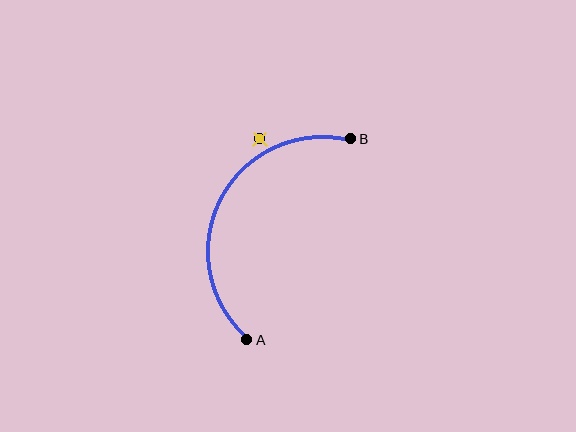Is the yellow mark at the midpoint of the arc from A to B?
No — the yellow mark does not lie on the arc at all. It sits slightly outside the curve.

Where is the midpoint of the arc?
The arc midpoint is the point on the curve farthest from the straight line joining A and B. It sits to the left of that line.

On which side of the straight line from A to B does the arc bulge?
The arc bulges to the left of the straight line connecting A and B.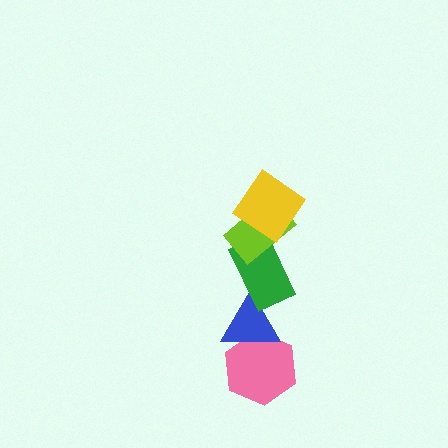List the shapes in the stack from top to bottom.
From top to bottom: the yellow diamond, the lime rectangle, the green rectangle, the blue triangle, the pink hexagon.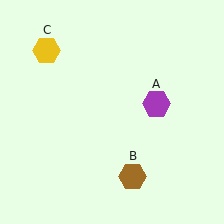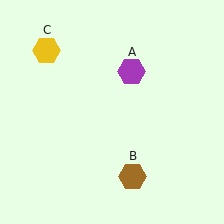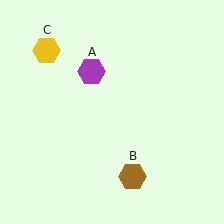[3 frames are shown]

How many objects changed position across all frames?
1 object changed position: purple hexagon (object A).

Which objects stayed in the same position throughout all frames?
Brown hexagon (object B) and yellow hexagon (object C) remained stationary.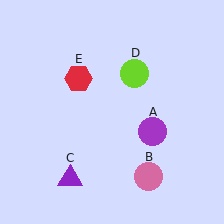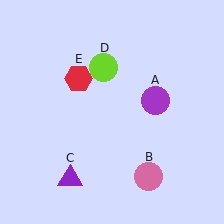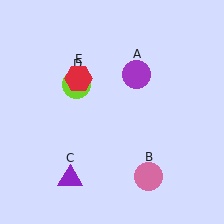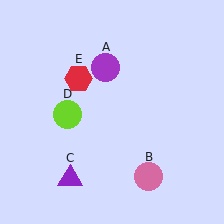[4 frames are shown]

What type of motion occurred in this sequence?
The purple circle (object A), lime circle (object D) rotated counterclockwise around the center of the scene.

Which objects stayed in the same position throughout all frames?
Pink circle (object B) and purple triangle (object C) and red hexagon (object E) remained stationary.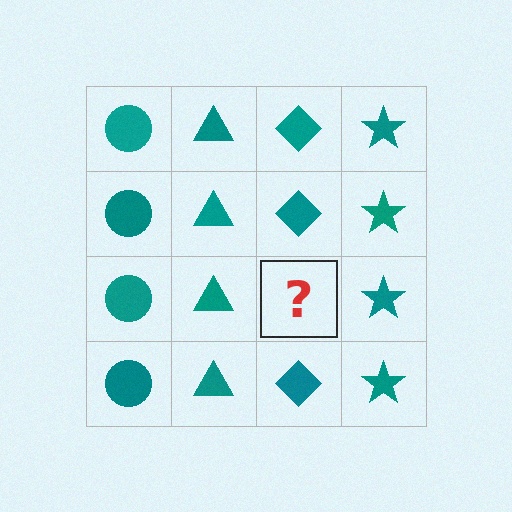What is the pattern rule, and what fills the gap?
The rule is that each column has a consistent shape. The gap should be filled with a teal diamond.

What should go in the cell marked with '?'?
The missing cell should contain a teal diamond.